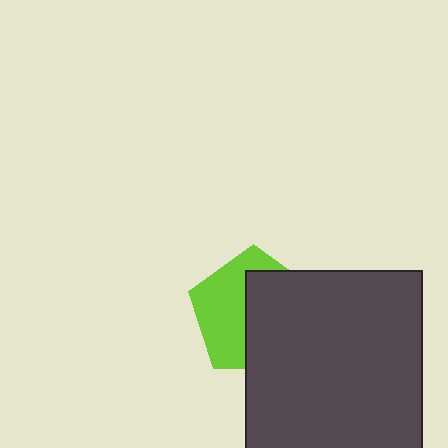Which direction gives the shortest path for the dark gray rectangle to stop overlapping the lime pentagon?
Moving right gives the shortest separation.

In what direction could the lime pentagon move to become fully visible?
The lime pentagon could move left. That would shift it out from behind the dark gray rectangle entirely.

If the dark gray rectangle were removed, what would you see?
You would see the complete lime pentagon.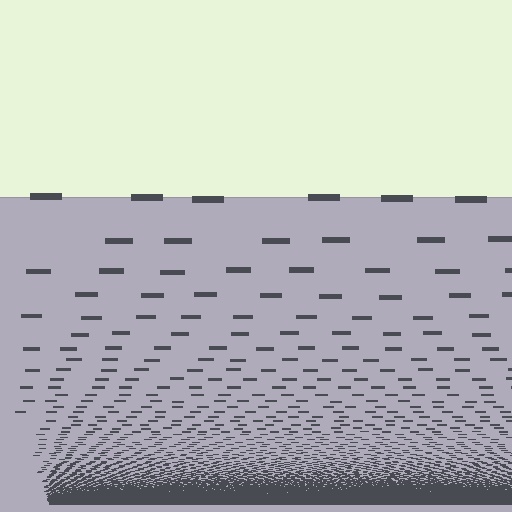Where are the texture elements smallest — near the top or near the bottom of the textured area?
Near the bottom.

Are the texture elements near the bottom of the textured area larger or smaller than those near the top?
Smaller. The gradient is inverted — elements near the bottom are smaller and denser.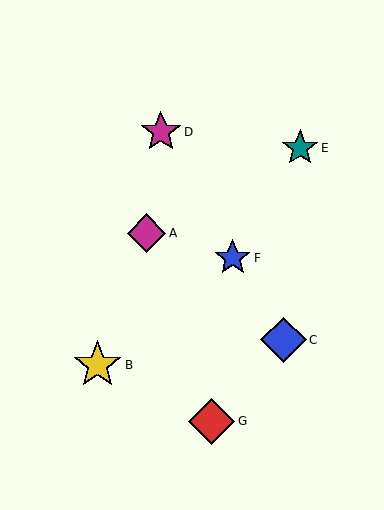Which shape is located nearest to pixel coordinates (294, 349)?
The blue diamond (labeled C) at (283, 340) is nearest to that location.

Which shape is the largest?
The yellow star (labeled B) is the largest.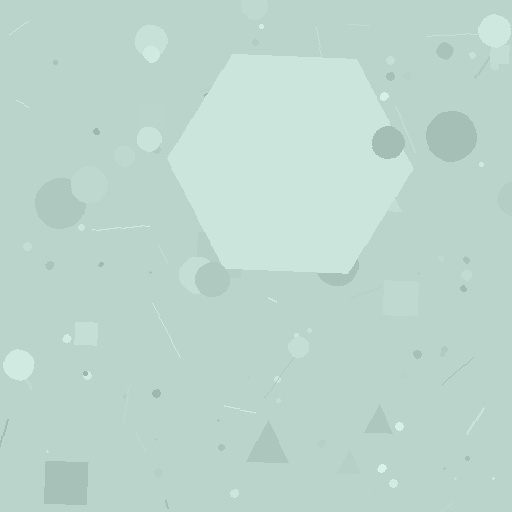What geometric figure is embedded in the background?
A hexagon is embedded in the background.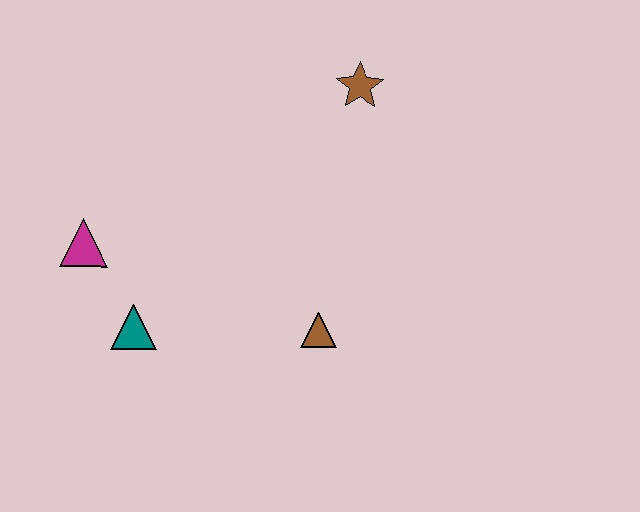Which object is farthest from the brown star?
The teal triangle is farthest from the brown star.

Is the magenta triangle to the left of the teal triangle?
Yes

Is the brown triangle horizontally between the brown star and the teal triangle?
Yes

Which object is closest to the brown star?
The brown triangle is closest to the brown star.